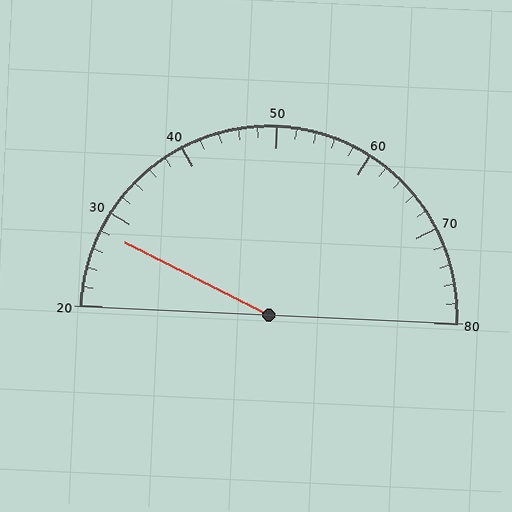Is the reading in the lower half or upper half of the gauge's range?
The reading is in the lower half of the range (20 to 80).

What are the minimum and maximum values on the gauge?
The gauge ranges from 20 to 80.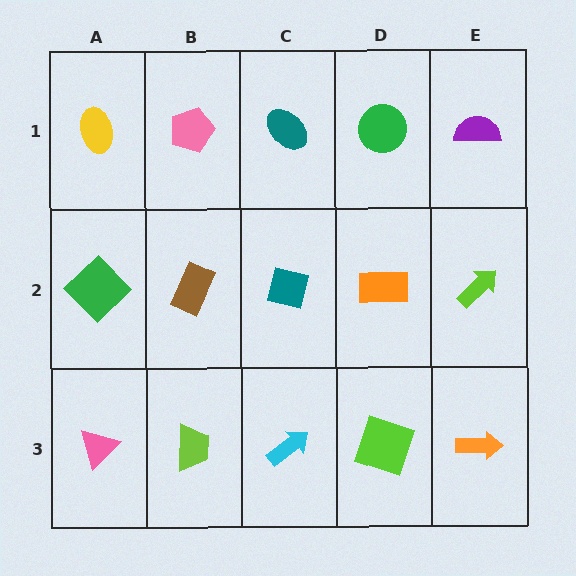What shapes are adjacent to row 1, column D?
An orange rectangle (row 2, column D), a teal ellipse (row 1, column C), a purple semicircle (row 1, column E).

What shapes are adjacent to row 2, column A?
A yellow ellipse (row 1, column A), a pink triangle (row 3, column A), a brown rectangle (row 2, column B).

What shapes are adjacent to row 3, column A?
A green diamond (row 2, column A), a lime trapezoid (row 3, column B).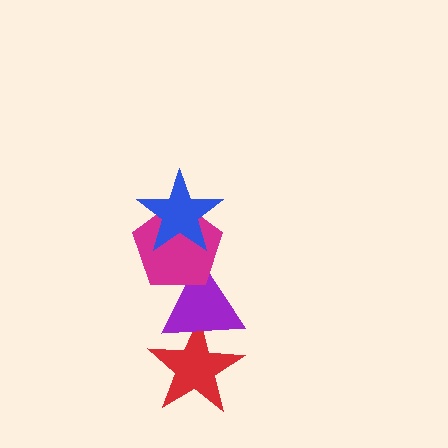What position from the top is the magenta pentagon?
The magenta pentagon is 2nd from the top.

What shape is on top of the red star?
The purple triangle is on top of the red star.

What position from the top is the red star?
The red star is 4th from the top.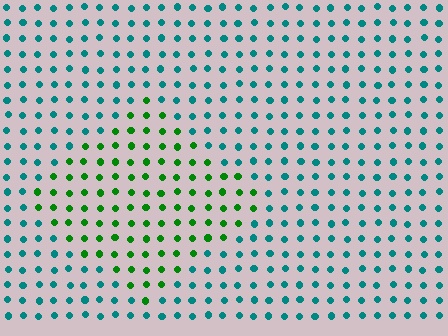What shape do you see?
I see a diamond.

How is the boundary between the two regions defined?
The boundary is defined purely by a slight shift in hue (about 54 degrees). Spacing, size, and orientation are identical on both sides.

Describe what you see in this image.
The image is filled with small teal elements in a uniform arrangement. A diamond-shaped region is visible where the elements are tinted to a slightly different hue, forming a subtle color boundary.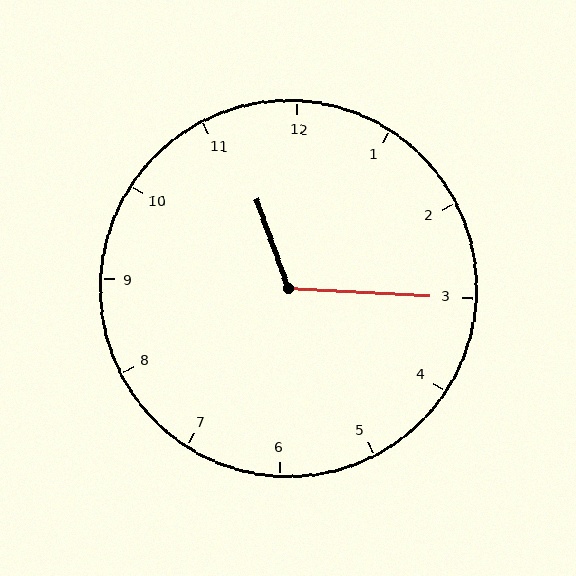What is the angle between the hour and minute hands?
Approximately 112 degrees.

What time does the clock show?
11:15.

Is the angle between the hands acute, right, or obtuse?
It is obtuse.